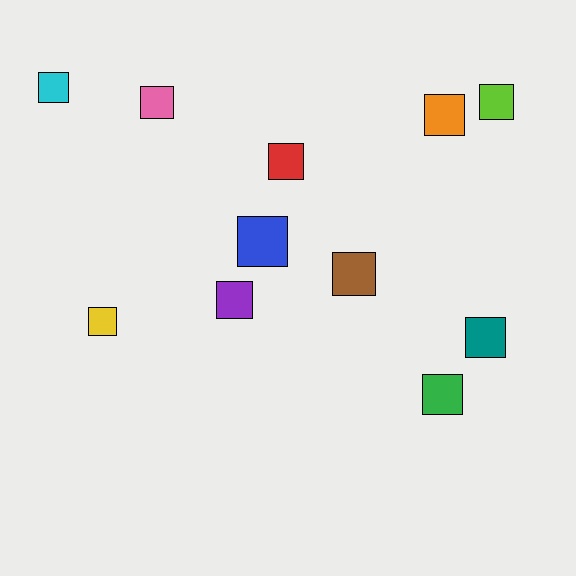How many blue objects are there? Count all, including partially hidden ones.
There is 1 blue object.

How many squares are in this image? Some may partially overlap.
There are 11 squares.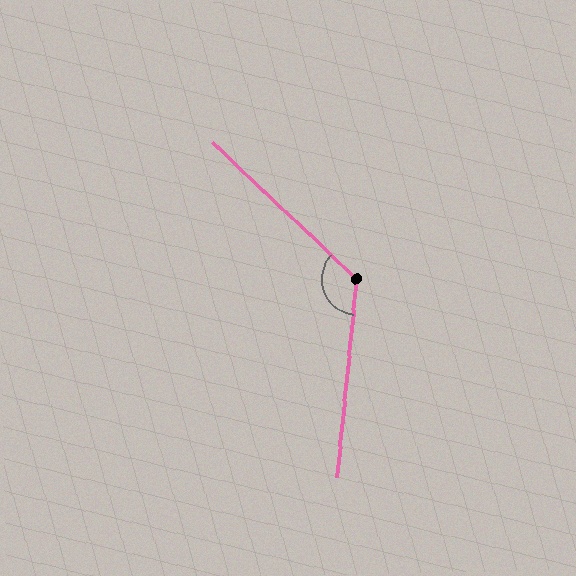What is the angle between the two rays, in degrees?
Approximately 128 degrees.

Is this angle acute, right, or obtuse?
It is obtuse.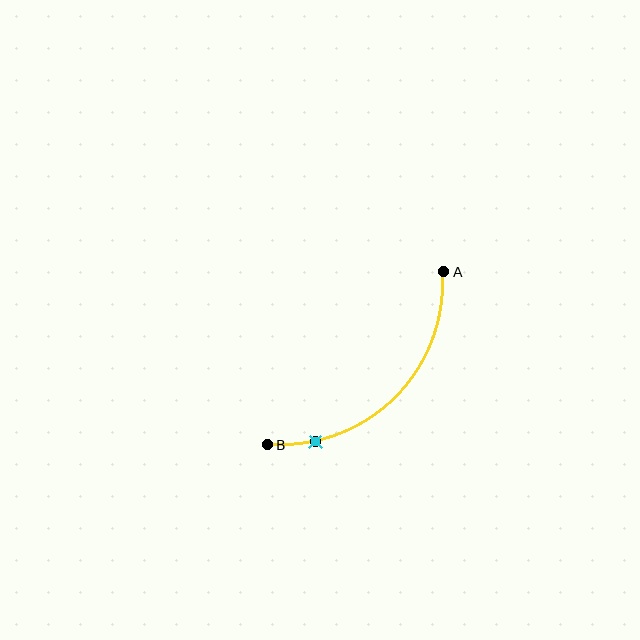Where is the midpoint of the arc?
The arc midpoint is the point on the curve farthest from the straight line joining A and B. It sits below and to the right of that line.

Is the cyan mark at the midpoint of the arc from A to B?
No. The cyan mark lies on the arc but is closer to endpoint B. The arc midpoint would be at the point on the curve equidistant along the arc from both A and B.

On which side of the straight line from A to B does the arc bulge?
The arc bulges below and to the right of the straight line connecting A and B.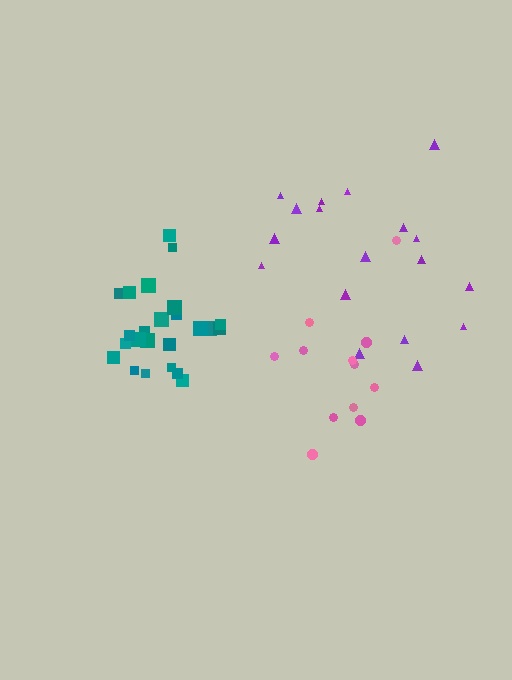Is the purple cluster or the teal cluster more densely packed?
Teal.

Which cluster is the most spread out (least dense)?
Pink.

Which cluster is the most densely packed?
Teal.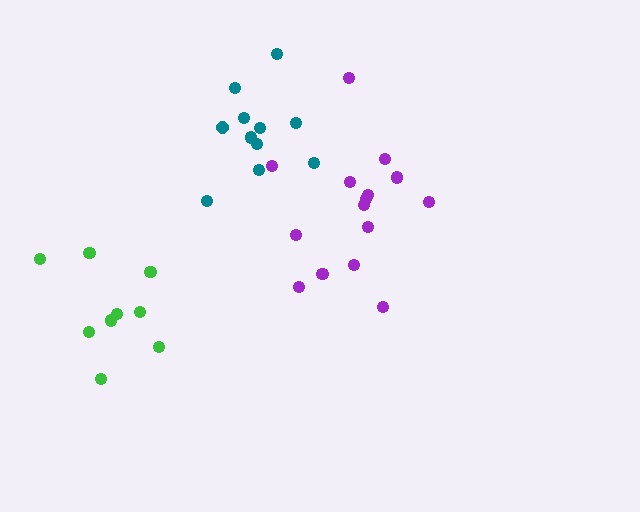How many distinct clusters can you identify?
There are 3 distinct clusters.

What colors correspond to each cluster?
The clusters are colored: green, teal, purple.